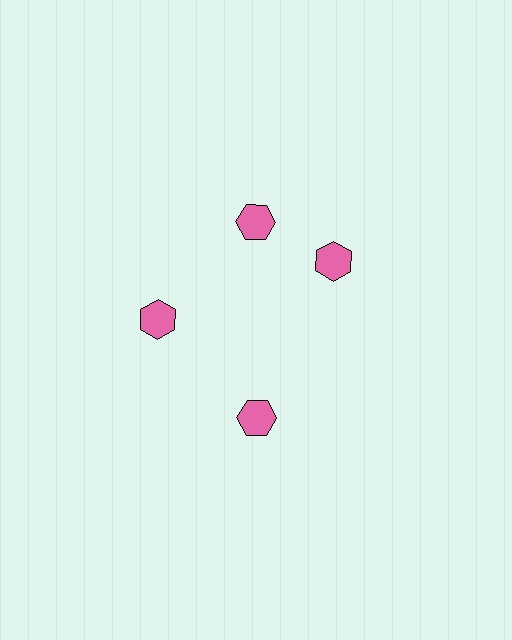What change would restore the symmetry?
The symmetry would be restored by rotating it back into even spacing with its neighbors so that all 4 hexagons sit at equal angles and equal distance from the center.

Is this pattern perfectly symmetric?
No. The 4 pink hexagons are arranged in a ring, but one element near the 3 o'clock position is rotated out of alignment along the ring, breaking the 4-fold rotational symmetry.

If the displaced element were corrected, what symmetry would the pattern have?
It would have 4-fold rotational symmetry — the pattern would map onto itself every 90 degrees.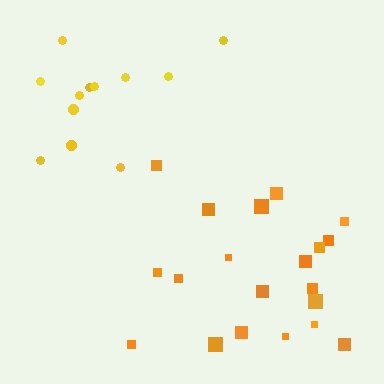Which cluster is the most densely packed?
Yellow.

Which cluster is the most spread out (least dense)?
Orange.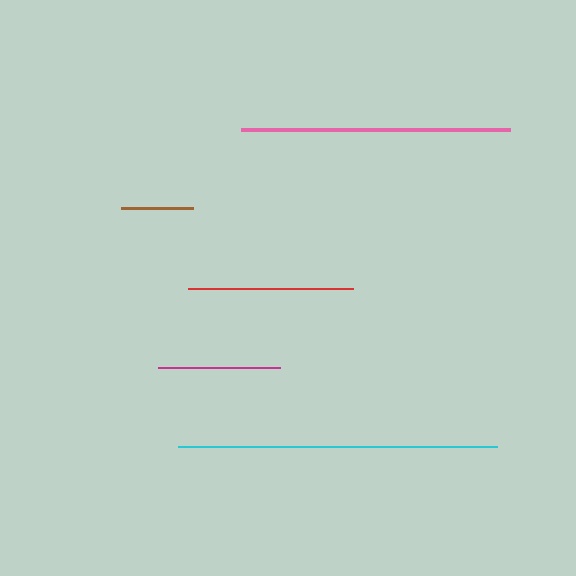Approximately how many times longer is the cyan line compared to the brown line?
The cyan line is approximately 4.4 times the length of the brown line.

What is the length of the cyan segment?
The cyan segment is approximately 319 pixels long.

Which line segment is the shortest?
The brown line is the shortest at approximately 72 pixels.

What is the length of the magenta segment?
The magenta segment is approximately 122 pixels long.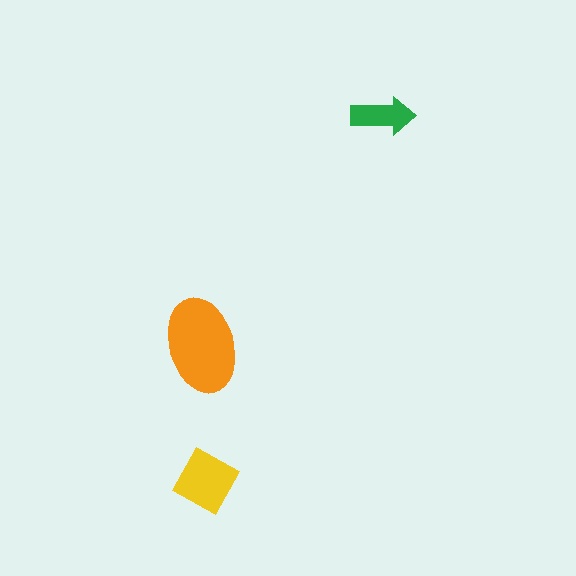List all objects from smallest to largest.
The green arrow, the yellow square, the orange ellipse.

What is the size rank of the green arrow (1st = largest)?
3rd.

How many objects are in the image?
There are 3 objects in the image.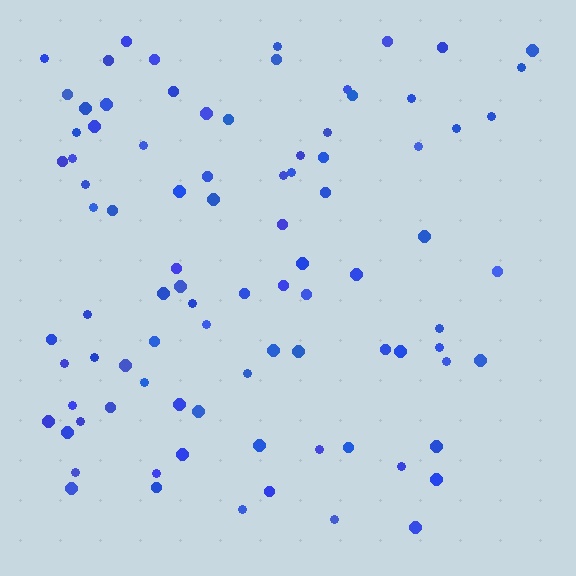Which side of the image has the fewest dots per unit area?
The right.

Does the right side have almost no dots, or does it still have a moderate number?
Still a moderate number, just noticeably fewer than the left.